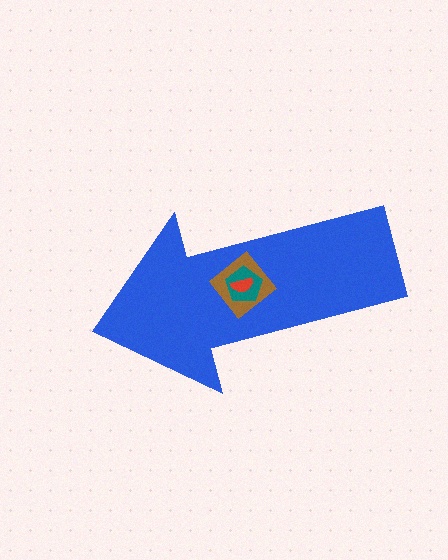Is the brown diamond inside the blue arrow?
Yes.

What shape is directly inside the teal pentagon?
The red semicircle.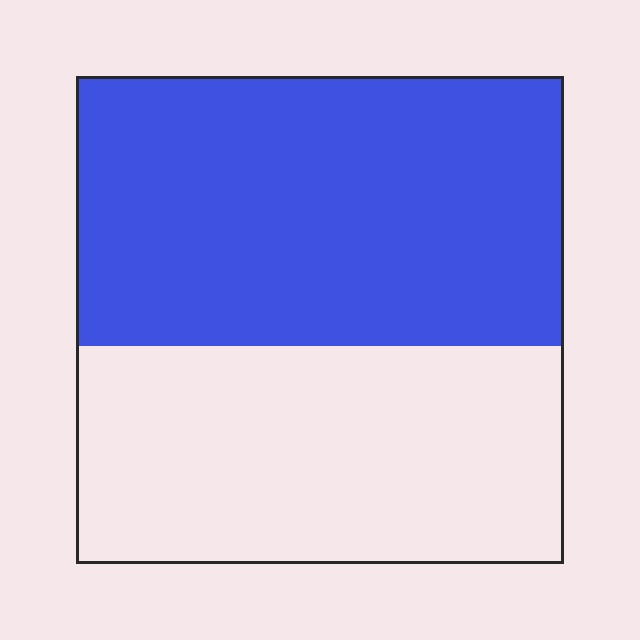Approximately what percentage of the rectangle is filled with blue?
Approximately 55%.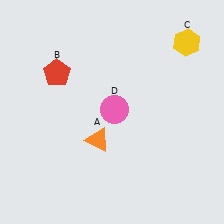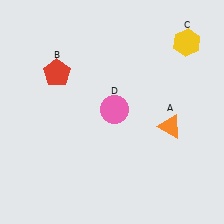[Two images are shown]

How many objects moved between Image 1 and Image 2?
1 object moved between the two images.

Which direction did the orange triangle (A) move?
The orange triangle (A) moved right.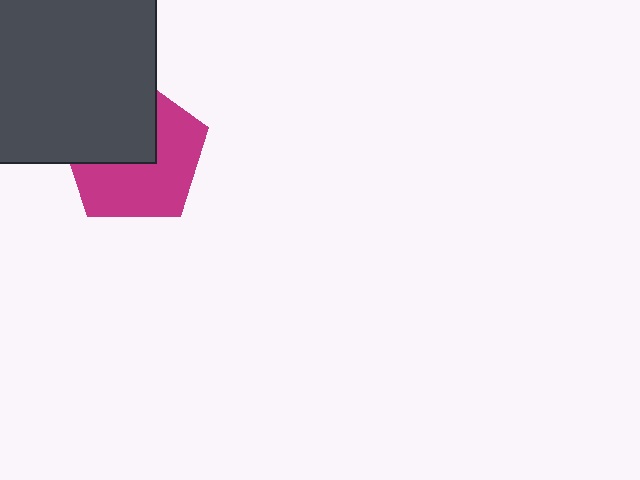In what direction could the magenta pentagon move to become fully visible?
The magenta pentagon could move toward the lower-right. That would shift it out from behind the dark gray square entirely.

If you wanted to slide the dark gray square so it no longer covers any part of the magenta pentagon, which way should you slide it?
Slide it toward the upper-left — that is the most direct way to separate the two shapes.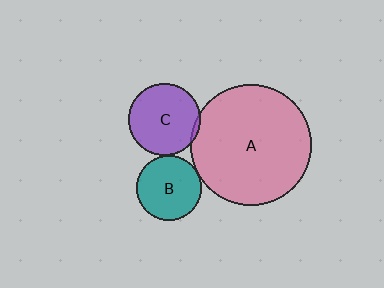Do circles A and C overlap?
Yes.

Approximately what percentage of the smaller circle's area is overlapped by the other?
Approximately 5%.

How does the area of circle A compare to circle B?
Approximately 3.4 times.